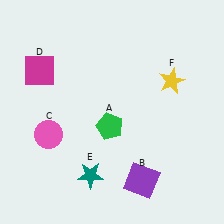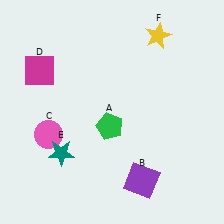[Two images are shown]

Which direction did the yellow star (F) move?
The yellow star (F) moved up.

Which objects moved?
The objects that moved are: the teal star (E), the yellow star (F).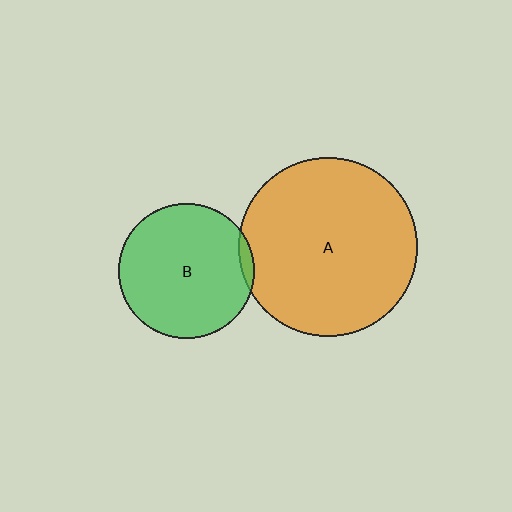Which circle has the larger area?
Circle A (orange).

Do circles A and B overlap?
Yes.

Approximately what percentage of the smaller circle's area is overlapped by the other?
Approximately 5%.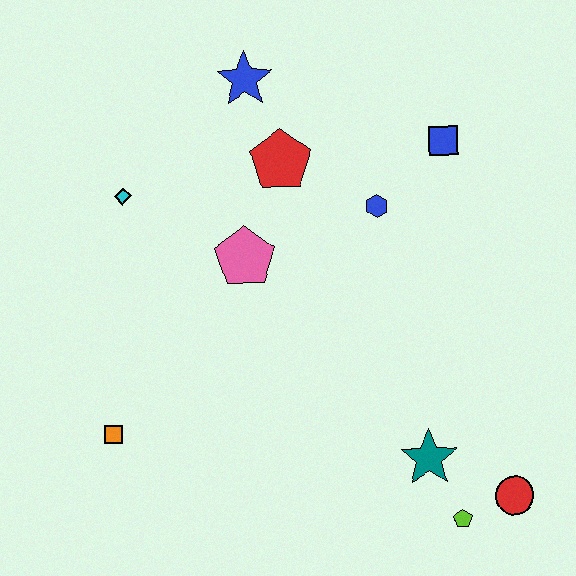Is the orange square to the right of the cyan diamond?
No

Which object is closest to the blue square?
The blue hexagon is closest to the blue square.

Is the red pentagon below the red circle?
No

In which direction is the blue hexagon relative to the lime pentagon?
The blue hexagon is above the lime pentagon.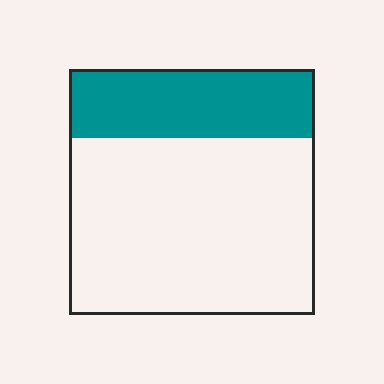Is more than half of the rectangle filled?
No.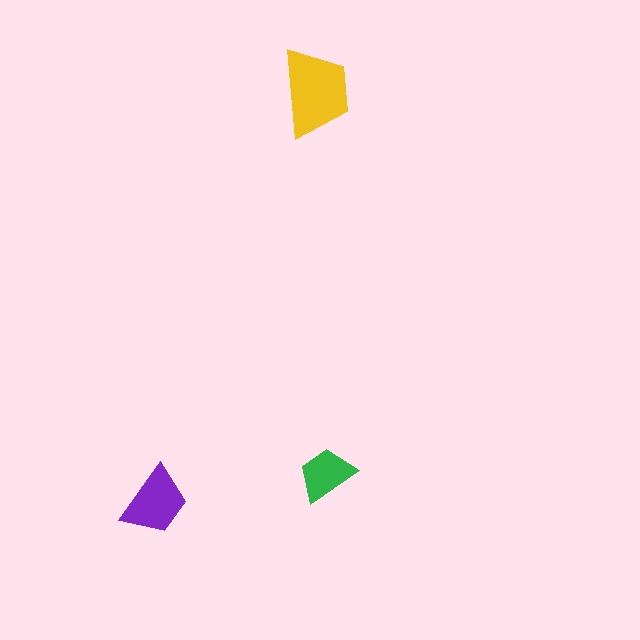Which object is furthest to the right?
The green trapezoid is rightmost.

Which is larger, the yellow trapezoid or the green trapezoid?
The yellow one.